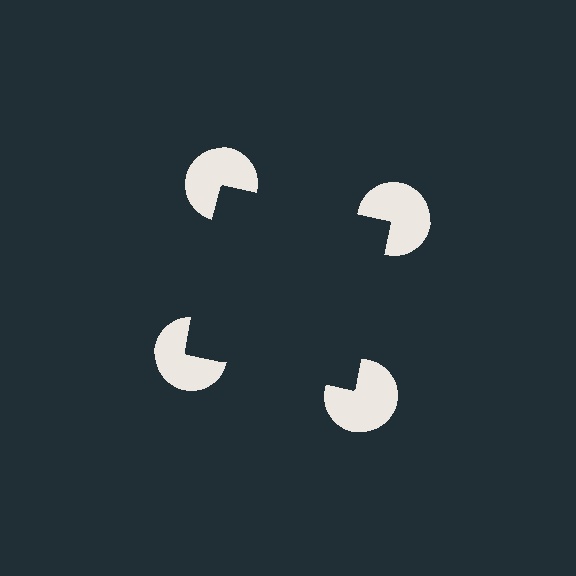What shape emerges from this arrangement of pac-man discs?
An illusory square — its edges are inferred from the aligned wedge cuts in the pac-man discs, not physically drawn.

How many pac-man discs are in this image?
There are 4 — one at each vertex of the illusory square.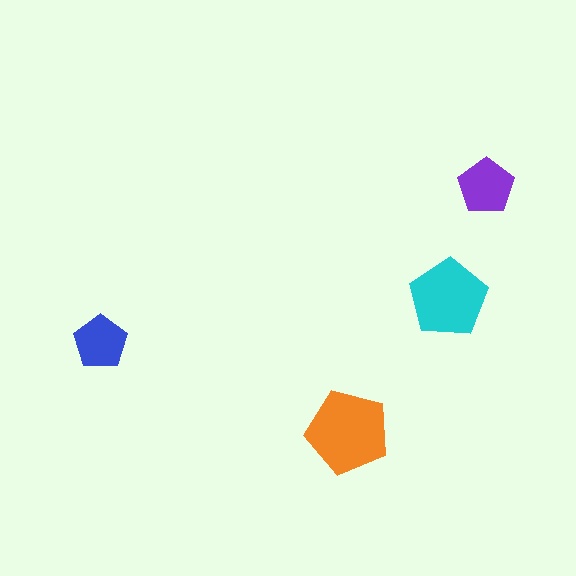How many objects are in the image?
There are 4 objects in the image.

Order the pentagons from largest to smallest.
the orange one, the cyan one, the purple one, the blue one.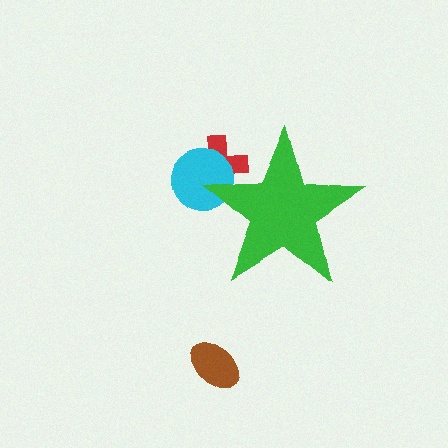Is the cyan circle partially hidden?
Yes, the cyan circle is partially hidden behind the green star.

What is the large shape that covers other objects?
A green star.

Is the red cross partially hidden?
Yes, the red cross is partially hidden behind the green star.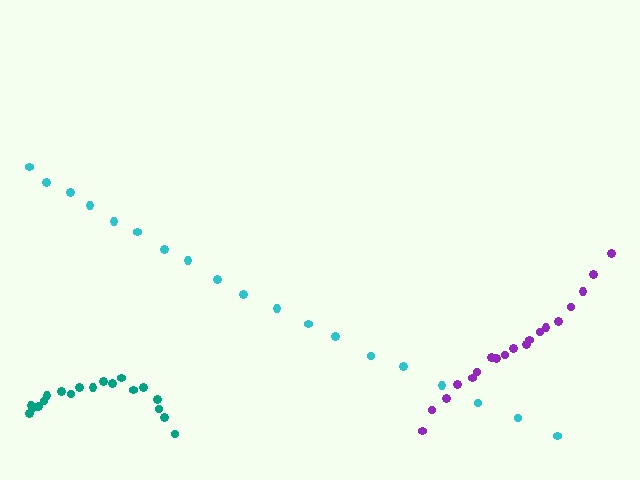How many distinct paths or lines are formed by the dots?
There are 3 distinct paths.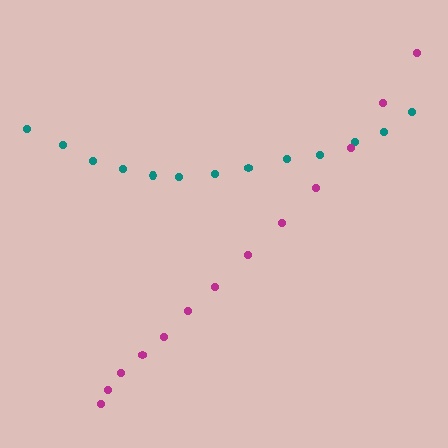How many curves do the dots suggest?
There are 2 distinct paths.